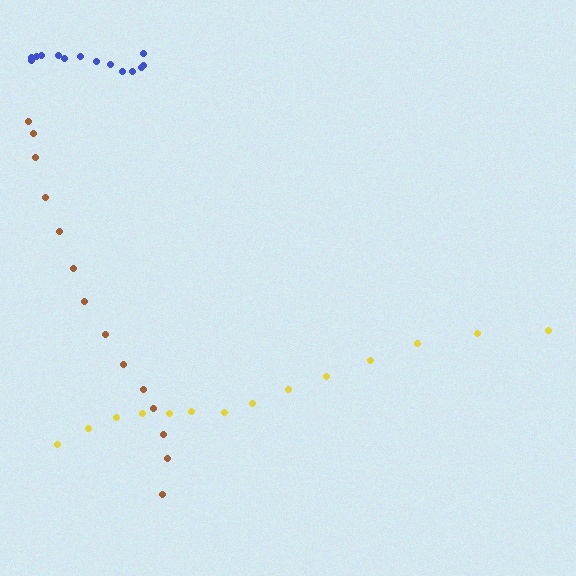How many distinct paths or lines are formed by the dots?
There are 3 distinct paths.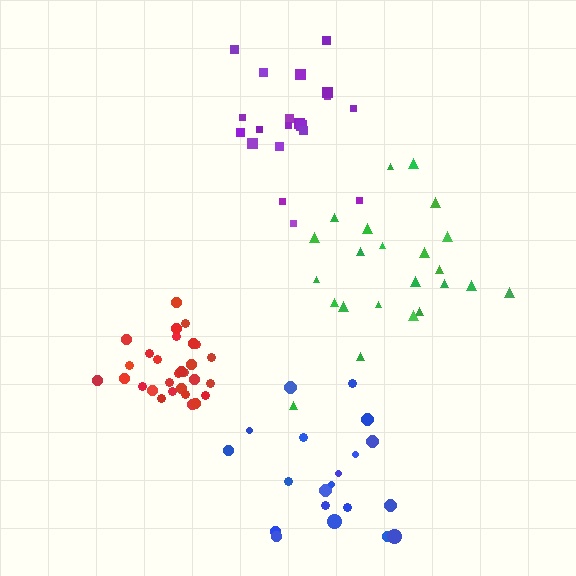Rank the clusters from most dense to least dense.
red, purple, blue, green.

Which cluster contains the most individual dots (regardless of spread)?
Red (29).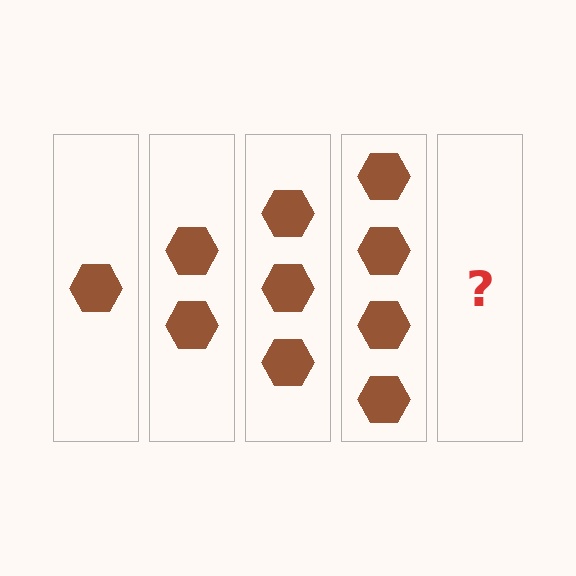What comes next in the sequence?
The next element should be 5 hexagons.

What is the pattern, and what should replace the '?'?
The pattern is that each step adds one more hexagon. The '?' should be 5 hexagons.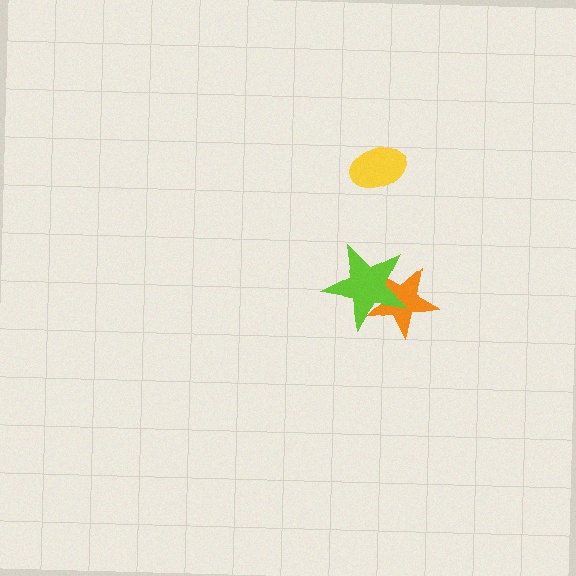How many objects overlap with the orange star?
1 object overlaps with the orange star.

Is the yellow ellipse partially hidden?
No, no other shape covers it.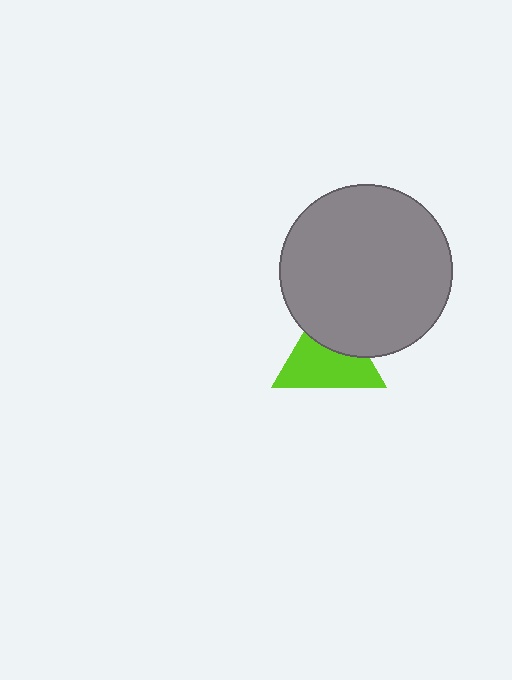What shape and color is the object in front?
The object in front is a gray circle.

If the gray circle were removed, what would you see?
You would see the complete lime triangle.